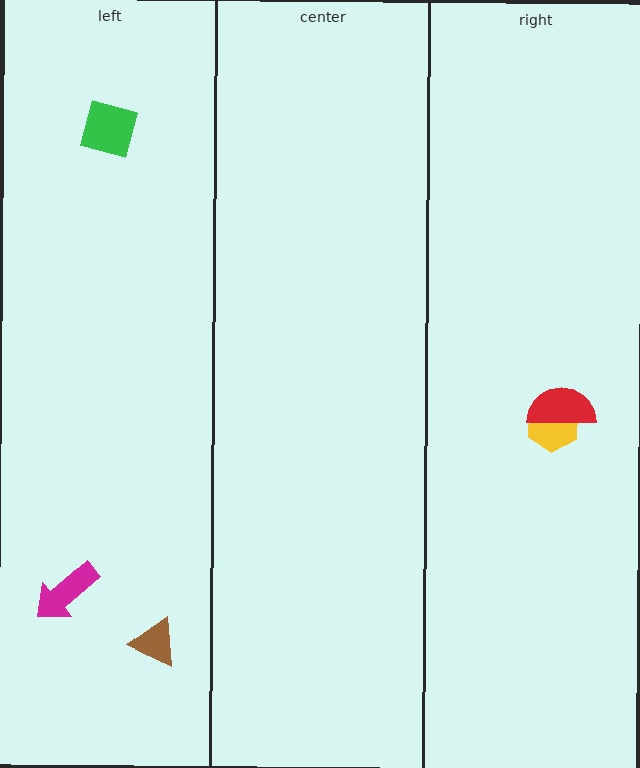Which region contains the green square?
The left region.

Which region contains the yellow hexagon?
The right region.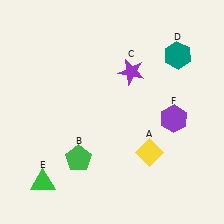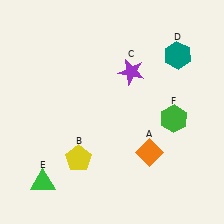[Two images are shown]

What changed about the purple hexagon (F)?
In Image 1, F is purple. In Image 2, it changed to green.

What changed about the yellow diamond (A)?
In Image 1, A is yellow. In Image 2, it changed to orange.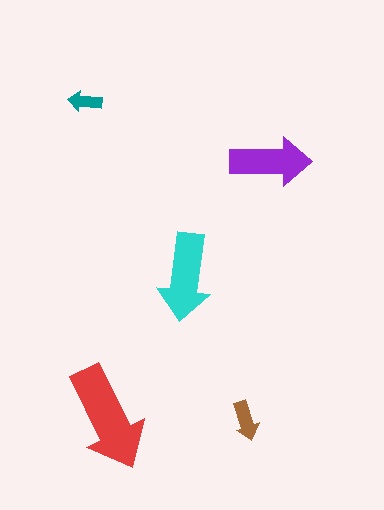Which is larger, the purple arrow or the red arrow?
The red one.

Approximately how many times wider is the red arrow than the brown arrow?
About 2.5 times wider.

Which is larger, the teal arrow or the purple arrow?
The purple one.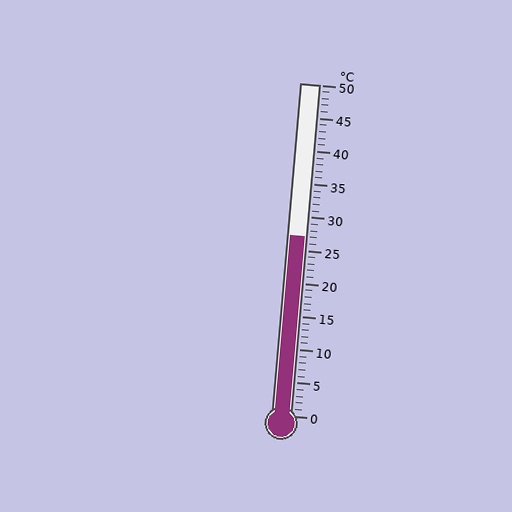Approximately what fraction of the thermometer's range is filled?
The thermometer is filled to approximately 55% of its range.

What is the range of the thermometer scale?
The thermometer scale ranges from 0°C to 50°C.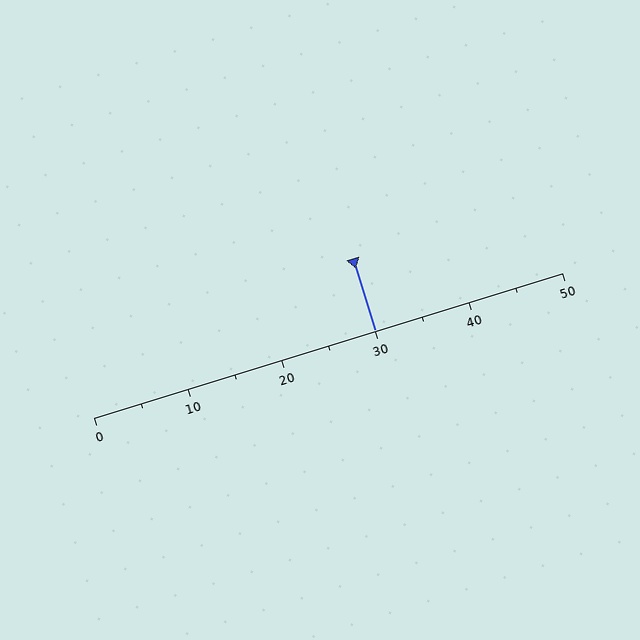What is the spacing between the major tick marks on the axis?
The major ticks are spaced 10 apart.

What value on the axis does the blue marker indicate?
The marker indicates approximately 30.